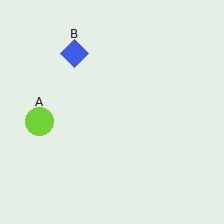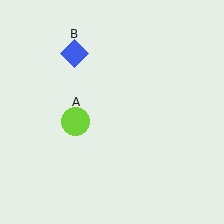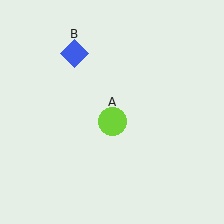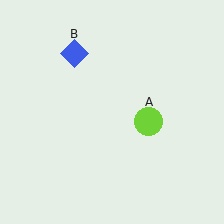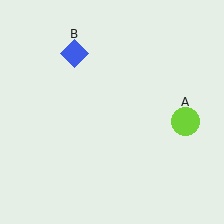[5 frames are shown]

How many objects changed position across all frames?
1 object changed position: lime circle (object A).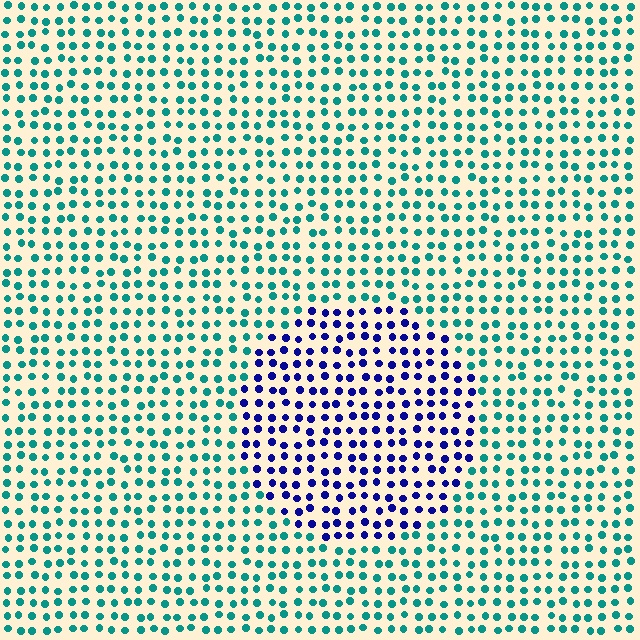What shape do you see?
I see a circle.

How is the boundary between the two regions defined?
The boundary is defined purely by a slight shift in hue (about 66 degrees). Spacing, size, and orientation are identical on both sides.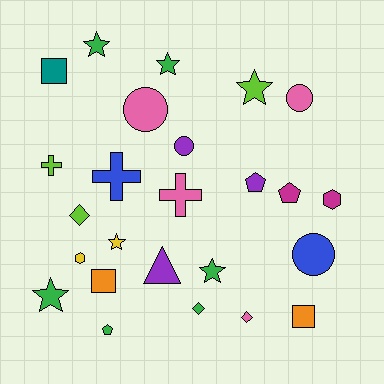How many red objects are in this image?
There are no red objects.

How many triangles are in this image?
There is 1 triangle.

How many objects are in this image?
There are 25 objects.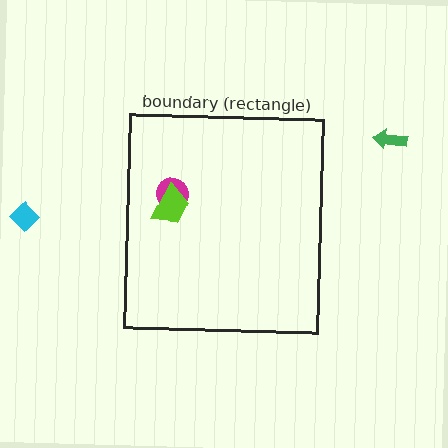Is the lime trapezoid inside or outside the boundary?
Inside.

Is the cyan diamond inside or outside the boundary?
Outside.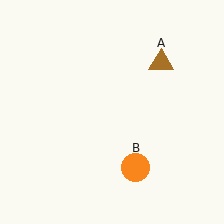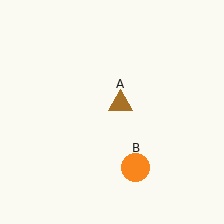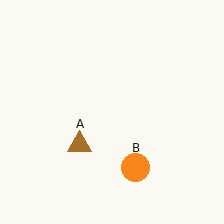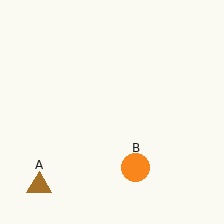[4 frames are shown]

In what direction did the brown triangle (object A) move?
The brown triangle (object A) moved down and to the left.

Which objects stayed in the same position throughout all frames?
Orange circle (object B) remained stationary.